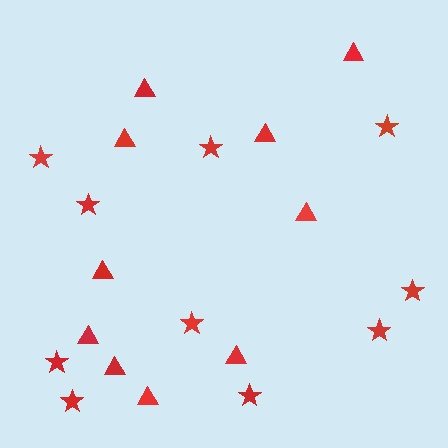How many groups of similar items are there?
There are 2 groups: one group of stars (10) and one group of triangles (10).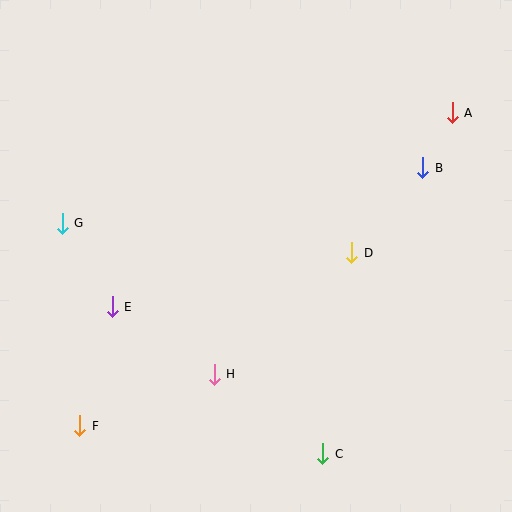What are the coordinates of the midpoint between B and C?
The midpoint between B and C is at (373, 311).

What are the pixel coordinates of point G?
Point G is at (62, 223).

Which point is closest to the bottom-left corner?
Point F is closest to the bottom-left corner.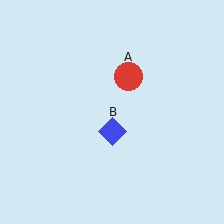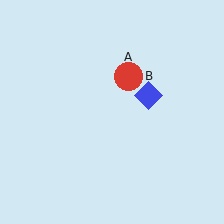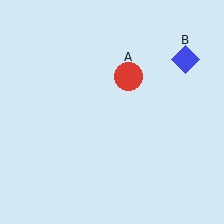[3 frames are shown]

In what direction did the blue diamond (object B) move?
The blue diamond (object B) moved up and to the right.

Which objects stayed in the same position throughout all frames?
Red circle (object A) remained stationary.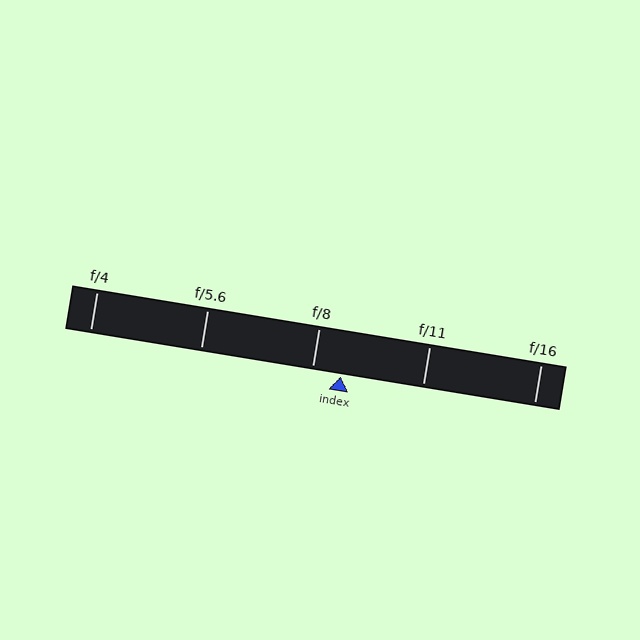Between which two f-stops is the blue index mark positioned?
The index mark is between f/8 and f/11.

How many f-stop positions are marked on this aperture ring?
There are 5 f-stop positions marked.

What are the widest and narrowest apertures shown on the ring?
The widest aperture shown is f/4 and the narrowest is f/16.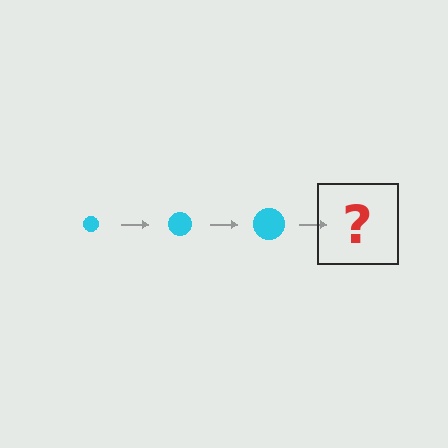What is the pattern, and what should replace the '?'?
The pattern is that the circle gets progressively larger each step. The '?' should be a cyan circle, larger than the previous one.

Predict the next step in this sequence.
The next step is a cyan circle, larger than the previous one.